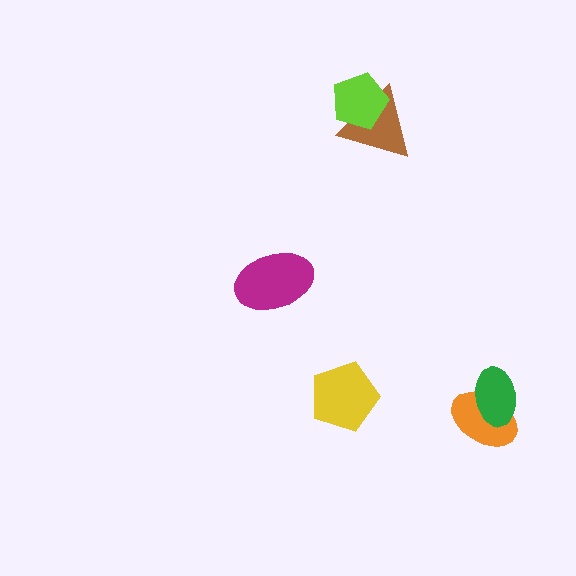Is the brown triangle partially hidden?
Yes, it is partially covered by another shape.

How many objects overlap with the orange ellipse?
1 object overlaps with the orange ellipse.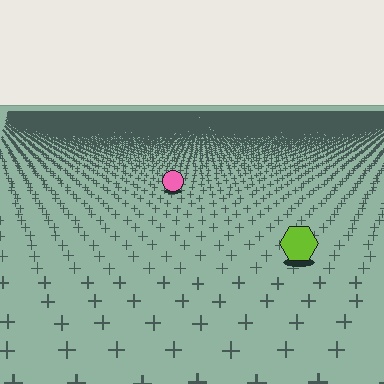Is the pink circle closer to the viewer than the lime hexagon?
No. The lime hexagon is closer — you can tell from the texture gradient: the ground texture is coarser near it.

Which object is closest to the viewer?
The lime hexagon is closest. The texture marks near it are larger and more spread out.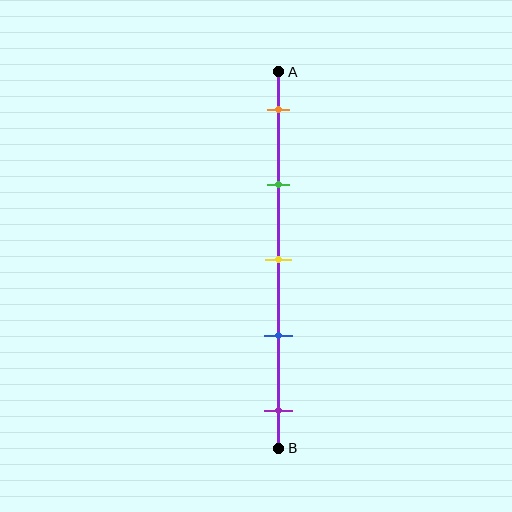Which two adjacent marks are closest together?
The yellow and blue marks are the closest adjacent pair.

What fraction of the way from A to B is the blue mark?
The blue mark is approximately 70% (0.7) of the way from A to B.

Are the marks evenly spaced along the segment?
Yes, the marks are approximately evenly spaced.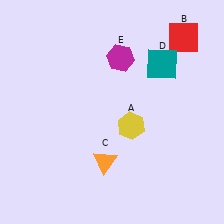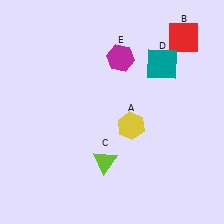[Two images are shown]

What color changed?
The triangle (C) changed from orange in Image 1 to lime in Image 2.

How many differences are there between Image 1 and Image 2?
There is 1 difference between the two images.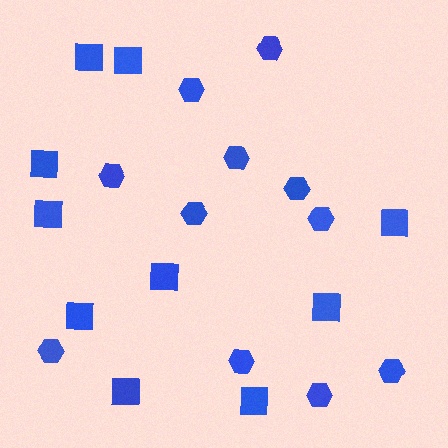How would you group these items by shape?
There are 2 groups: one group of squares (10) and one group of hexagons (11).